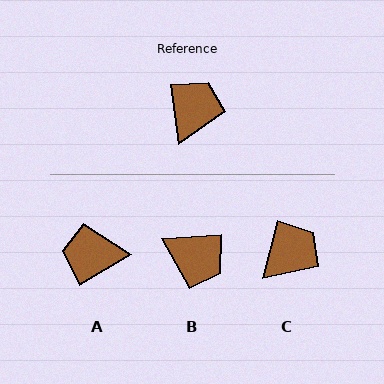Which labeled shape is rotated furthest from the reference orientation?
A, about 112 degrees away.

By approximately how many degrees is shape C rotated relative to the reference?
Approximately 23 degrees clockwise.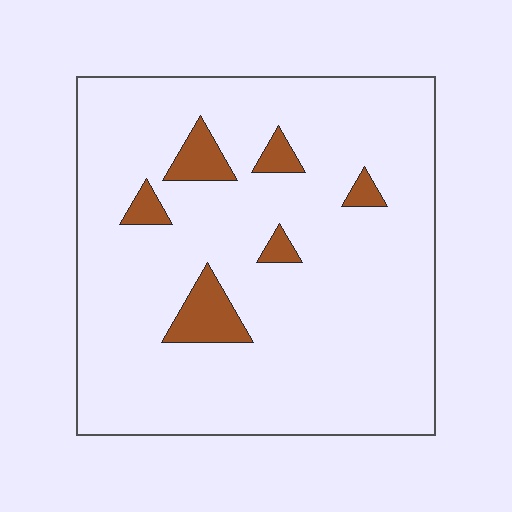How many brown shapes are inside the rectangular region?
6.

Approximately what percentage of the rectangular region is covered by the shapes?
Approximately 10%.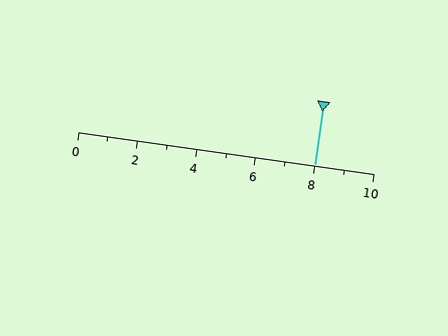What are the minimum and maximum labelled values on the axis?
The axis runs from 0 to 10.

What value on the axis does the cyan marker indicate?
The marker indicates approximately 8.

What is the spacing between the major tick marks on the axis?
The major ticks are spaced 2 apart.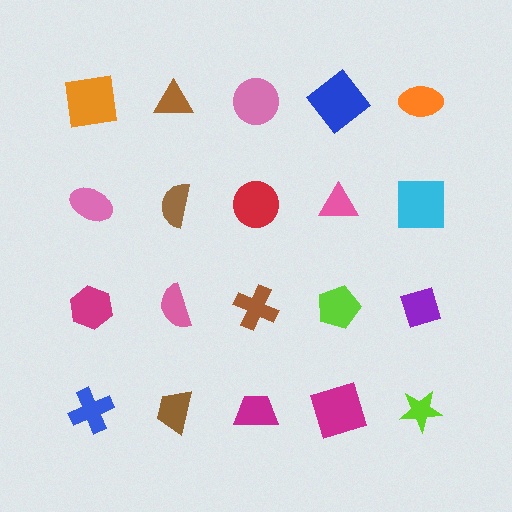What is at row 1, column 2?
A brown triangle.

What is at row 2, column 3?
A red circle.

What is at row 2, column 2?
A brown semicircle.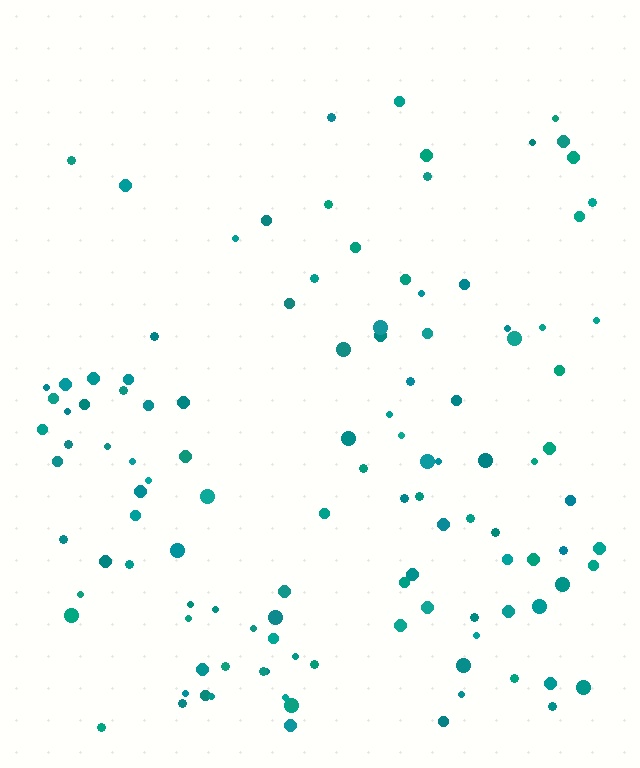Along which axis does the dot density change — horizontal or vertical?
Vertical.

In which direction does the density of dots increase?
From top to bottom, with the bottom side densest.